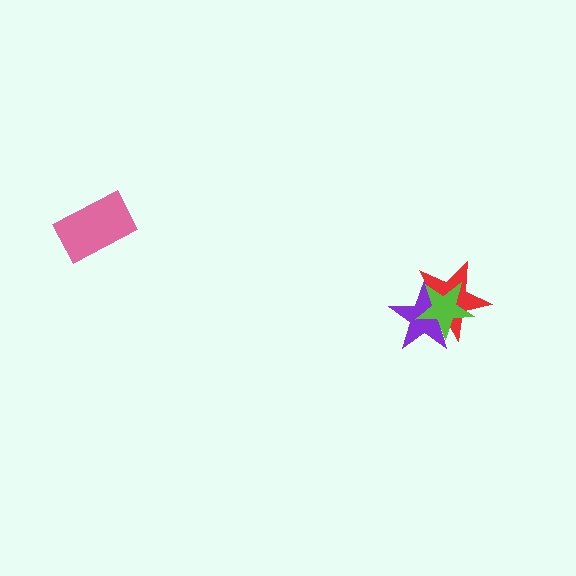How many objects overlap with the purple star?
2 objects overlap with the purple star.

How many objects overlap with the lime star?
2 objects overlap with the lime star.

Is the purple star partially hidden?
Yes, it is partially covered by another shape.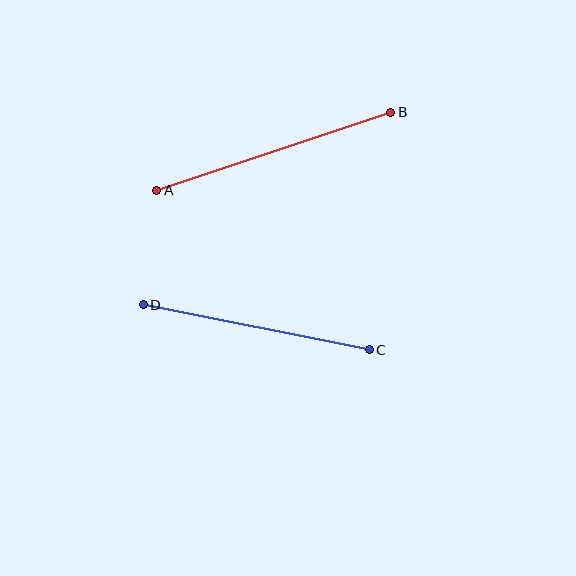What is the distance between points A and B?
The distance is approximately 246 pixels.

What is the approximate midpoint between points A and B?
The midpoint is at approximately (274, 151) pixels.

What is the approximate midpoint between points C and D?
The midpoint is at approximately (256, 327) pixels.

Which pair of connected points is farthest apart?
Points A and B are farthest apart.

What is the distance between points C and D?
The distance is approximately 230 pixels.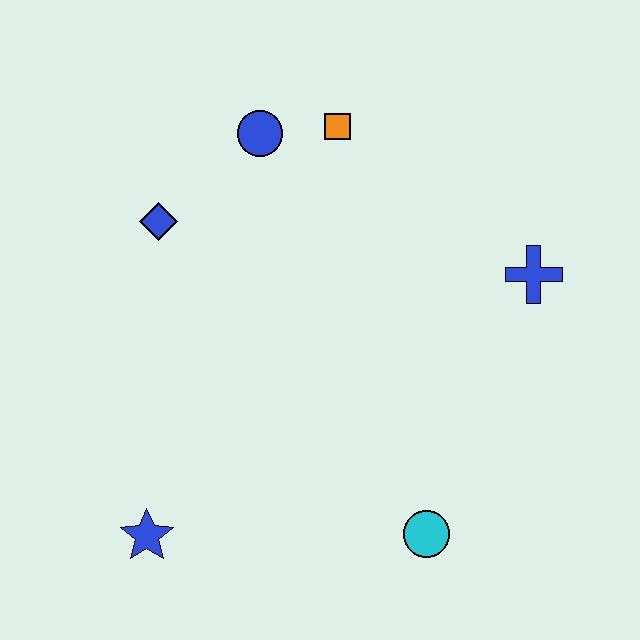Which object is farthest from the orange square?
The blue star is farthest from the orange square.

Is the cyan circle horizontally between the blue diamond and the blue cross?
Yes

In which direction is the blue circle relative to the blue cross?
The blue circle is to the left of the blue cross.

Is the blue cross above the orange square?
No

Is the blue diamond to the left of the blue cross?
Yes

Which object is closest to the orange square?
The blue circle is closest to the orange square.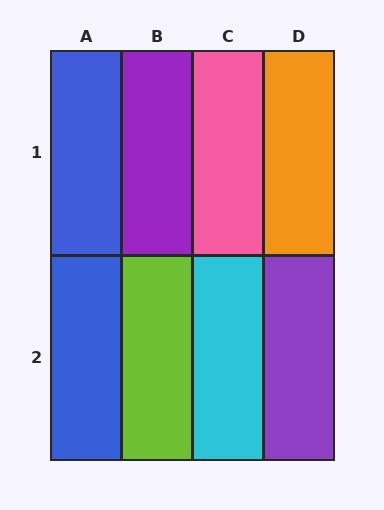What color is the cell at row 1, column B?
Purple.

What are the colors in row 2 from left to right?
Blue, lime, cyan, purple.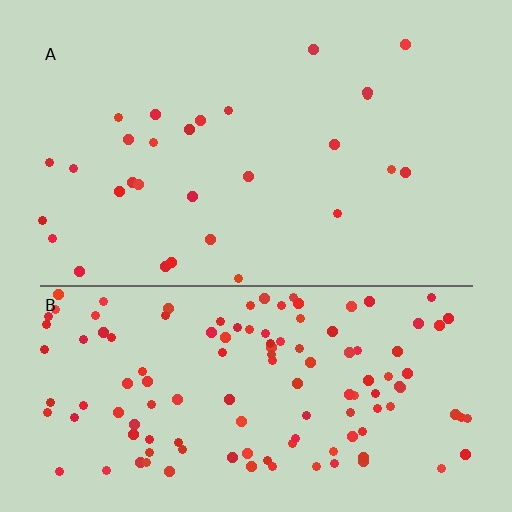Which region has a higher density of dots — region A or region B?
B (the bottom).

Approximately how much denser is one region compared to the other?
Approximately 4.5× — region B over region A.